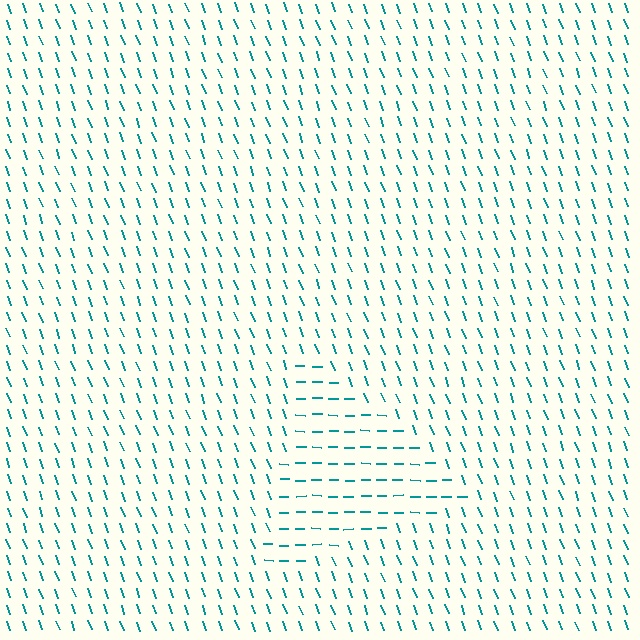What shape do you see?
I see a triangle.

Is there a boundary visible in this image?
Yes, there is a texture boundary formed by a change in line orientation.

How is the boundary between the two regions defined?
The boundary is defined purely by a change in line orientation (approximately 70 degrees difference). All lines are the same color and thickness.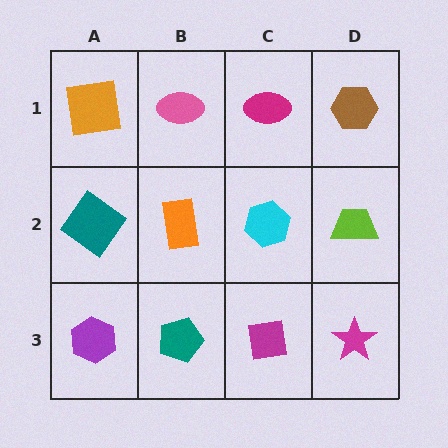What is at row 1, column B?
A pink ellipse.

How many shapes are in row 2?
4 shapes.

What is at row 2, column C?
A cyan hexagon.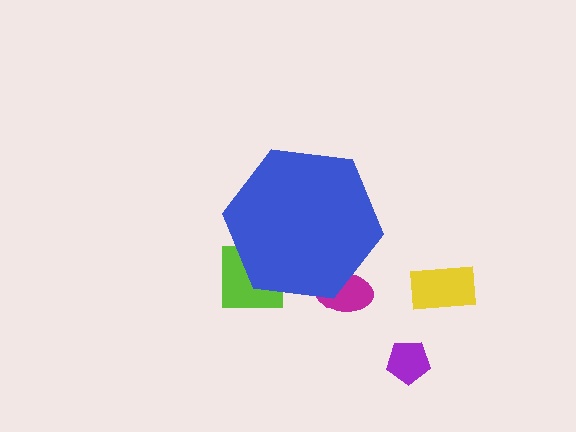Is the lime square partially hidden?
Yes, the lime square is partially hidden behind the blue hexagon.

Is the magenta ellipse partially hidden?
Yes, the magenta ellipse is partially hidden behind the blue hexagon.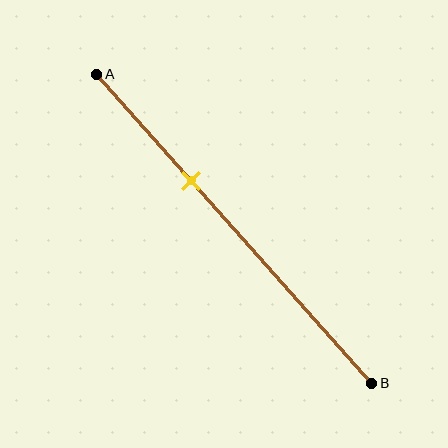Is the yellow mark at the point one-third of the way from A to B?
Yes, the mark is approximately at the one-third point.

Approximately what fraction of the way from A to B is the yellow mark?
The yellow mark is approximately 35% of the way from A to B.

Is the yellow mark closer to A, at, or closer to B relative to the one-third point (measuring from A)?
The yellow mark is approximately at the one-third point of segment AB.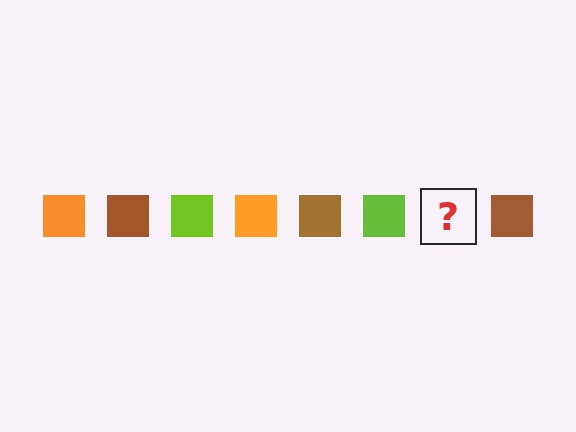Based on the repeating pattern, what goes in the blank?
The blank should be an orange square.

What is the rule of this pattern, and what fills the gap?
The rule is that the pattern cycles through orange, brown, lime squares. The gap should be filled with an orange square.